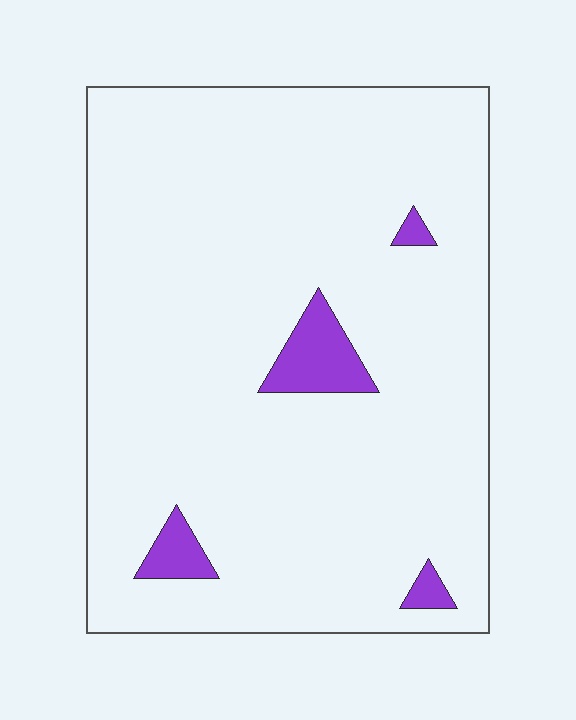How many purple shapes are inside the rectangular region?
4.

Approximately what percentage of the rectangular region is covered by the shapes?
Approximately 5%.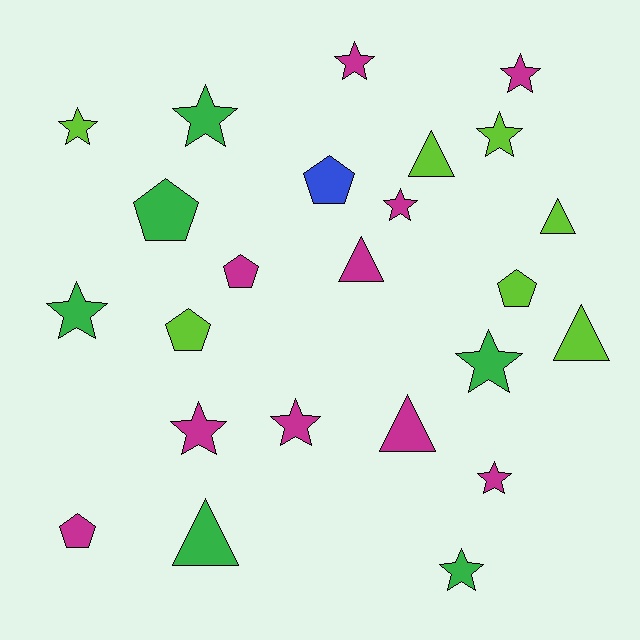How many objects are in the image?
There are 24 objects.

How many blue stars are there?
There are no blue stars.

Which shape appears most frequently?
Star, with 12 objects.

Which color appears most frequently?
Magenta, with 10 objects.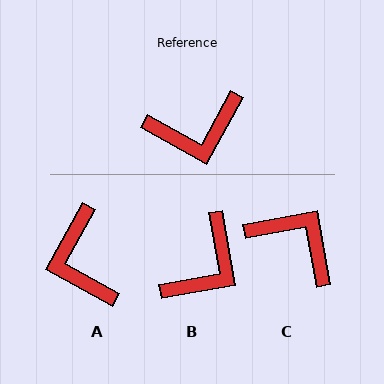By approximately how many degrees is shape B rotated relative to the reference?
Approximately 39 degrees counter-clockwise.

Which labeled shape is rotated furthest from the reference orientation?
C, about 129 degrees away.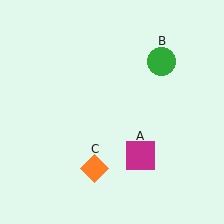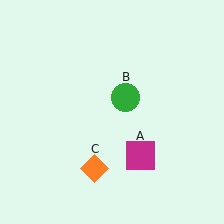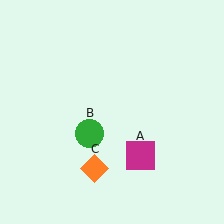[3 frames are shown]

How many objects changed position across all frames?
1 object changed position: green circle (object B).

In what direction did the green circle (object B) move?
The green circle (object B) moved down and to the left.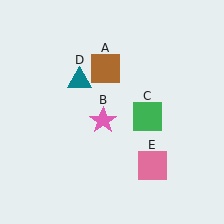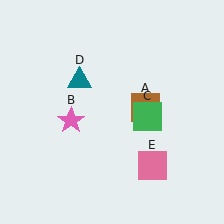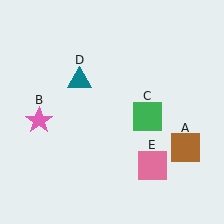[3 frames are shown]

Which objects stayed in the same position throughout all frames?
Green square (object C) and teal triangle (object D) and pink square (object E) remained stationary.